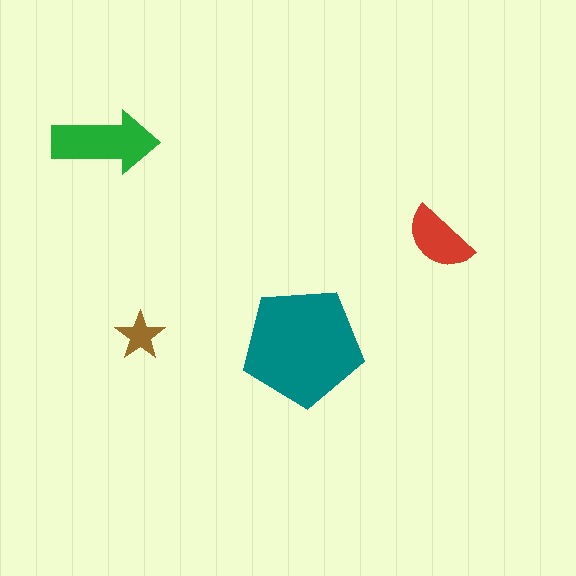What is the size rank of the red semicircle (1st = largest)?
3rd.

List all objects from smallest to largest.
The brown star, the red semicircle, the green arrow, the teal pentagon.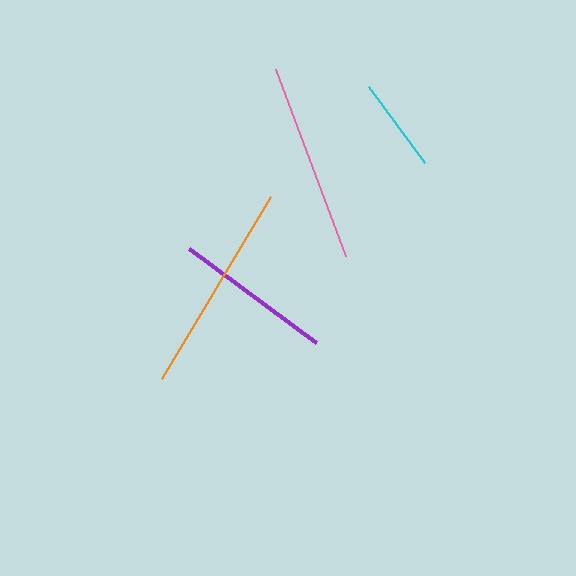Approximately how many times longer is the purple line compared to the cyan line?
The purple line is approximately 1.7 times the length of the cyan line.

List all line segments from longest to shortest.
From longest to shortest: orange, pink, purple, cyan.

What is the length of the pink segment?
The pink segment is approximately 200 pixels long.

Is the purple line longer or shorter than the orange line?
The orange line is longer than the purple line.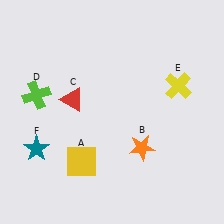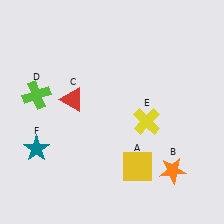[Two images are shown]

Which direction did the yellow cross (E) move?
The yellow cross (E) moved down.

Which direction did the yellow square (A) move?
The yellow square (A) moved right.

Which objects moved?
The objects that moved are: the yellow square (A), the orange star (B), the yellow cross (E).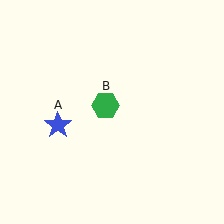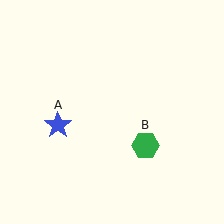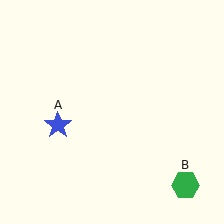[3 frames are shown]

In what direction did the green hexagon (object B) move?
The green hexagon (object B) moved down and to the right.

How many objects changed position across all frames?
1 object changed position: green hexagon (object B).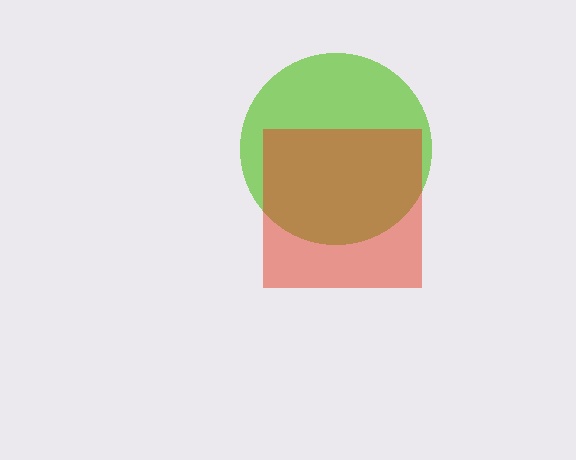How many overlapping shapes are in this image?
There are 2 overlapping shapes in the image.